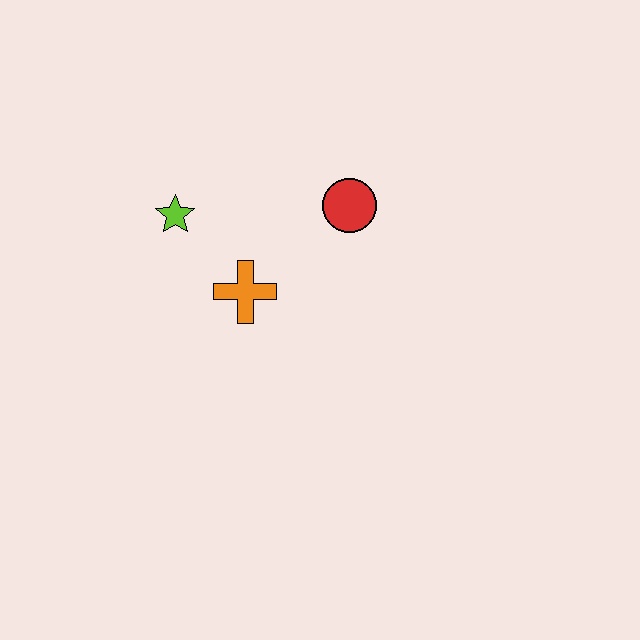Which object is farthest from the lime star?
The red circle is farthest from the lime star.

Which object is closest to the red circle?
The orange cross is closest to the red circle.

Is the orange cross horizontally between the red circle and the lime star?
Yes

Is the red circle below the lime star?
No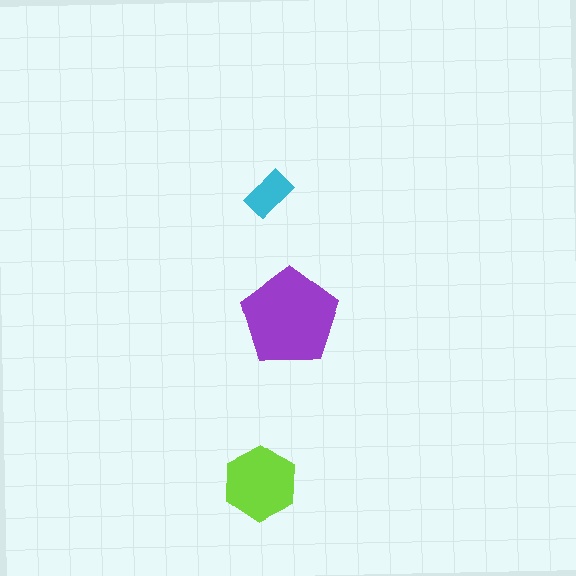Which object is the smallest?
The cyan rectangle.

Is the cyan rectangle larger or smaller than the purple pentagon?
Smaller.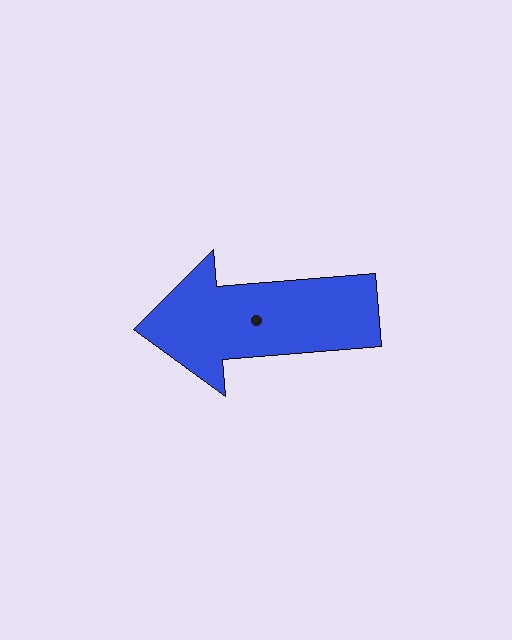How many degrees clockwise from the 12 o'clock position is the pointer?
Approximately 265 degrees.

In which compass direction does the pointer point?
West.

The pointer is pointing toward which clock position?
Roughly 9 o'clock.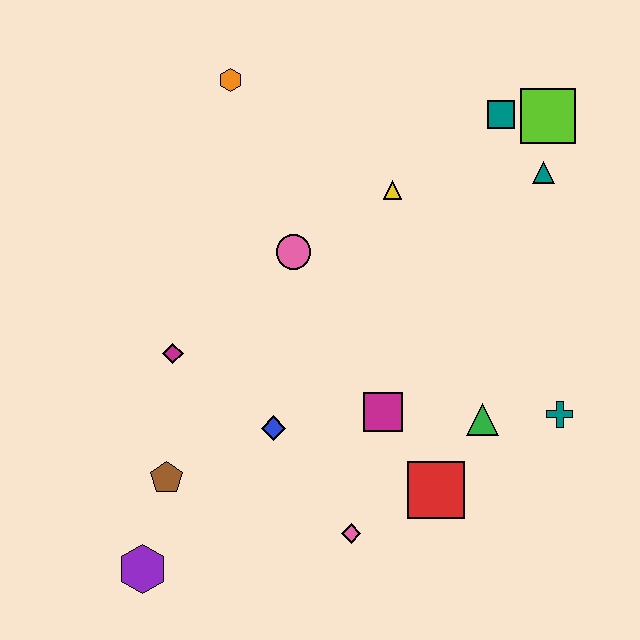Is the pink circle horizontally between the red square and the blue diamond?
Yes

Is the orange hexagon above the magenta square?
Yes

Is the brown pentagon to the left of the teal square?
Yes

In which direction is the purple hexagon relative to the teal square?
The purple hexagon is below the teal square.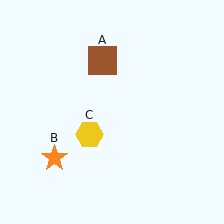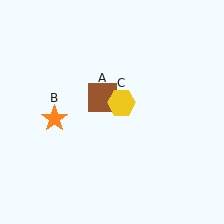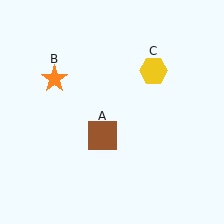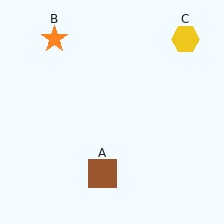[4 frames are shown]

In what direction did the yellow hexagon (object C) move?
The yellow hexagon (object C) moved up and to the right.